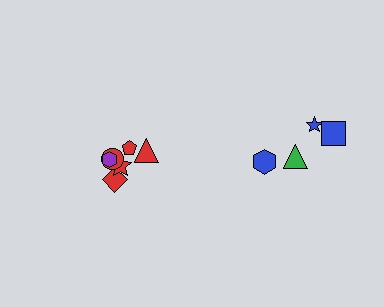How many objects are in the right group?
There are 4 objects.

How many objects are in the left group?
There are 6 objects.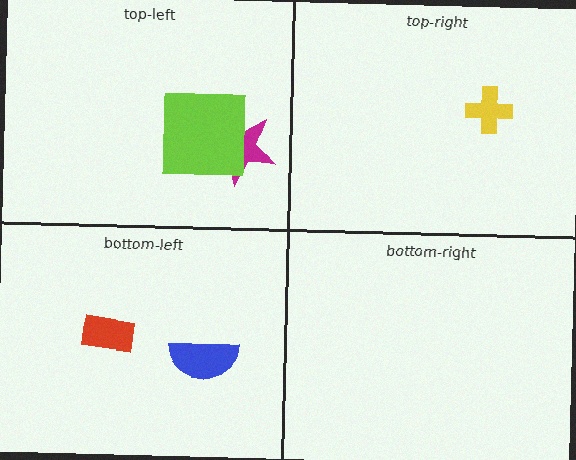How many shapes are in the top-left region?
2.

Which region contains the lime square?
The top-left region.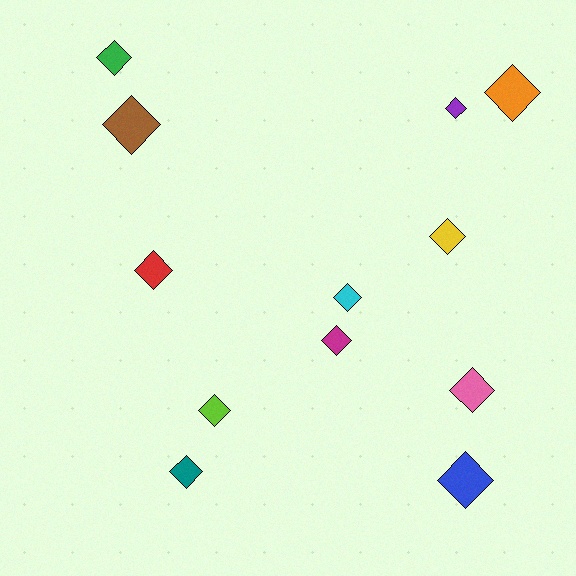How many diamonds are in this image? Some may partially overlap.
There are 12 diamonds.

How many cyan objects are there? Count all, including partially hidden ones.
There is 1 cyan object.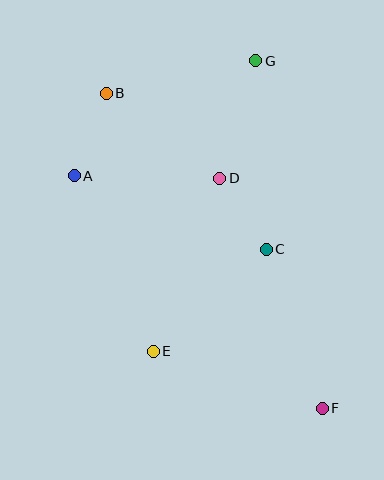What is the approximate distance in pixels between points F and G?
The distance between F and G is approximately 354 pixels.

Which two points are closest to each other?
Points C and D are closest to each other.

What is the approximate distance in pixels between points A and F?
The distance between A and F is approximately 340 pixels.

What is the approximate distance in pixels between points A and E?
The distance between A and E is approximately 192 pixels.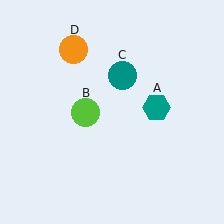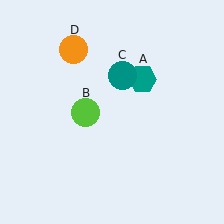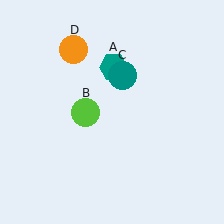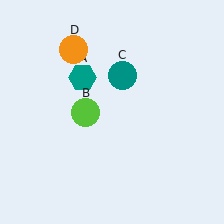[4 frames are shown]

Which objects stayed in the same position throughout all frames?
Lime circle (object B) and teal circle (object C) and orange circle (object D) remained stationary.